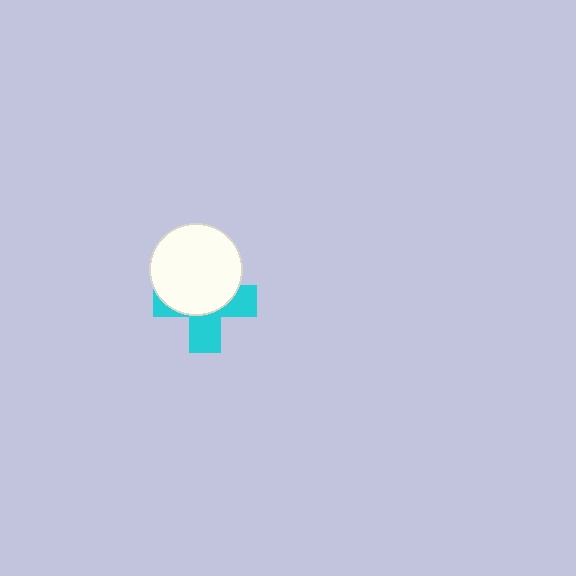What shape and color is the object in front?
The object in front is a white circle.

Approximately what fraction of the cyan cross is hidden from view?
Roughly 55% of the cyan cross is hidden behind the white circle.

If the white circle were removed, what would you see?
You would see the complete cyan cross.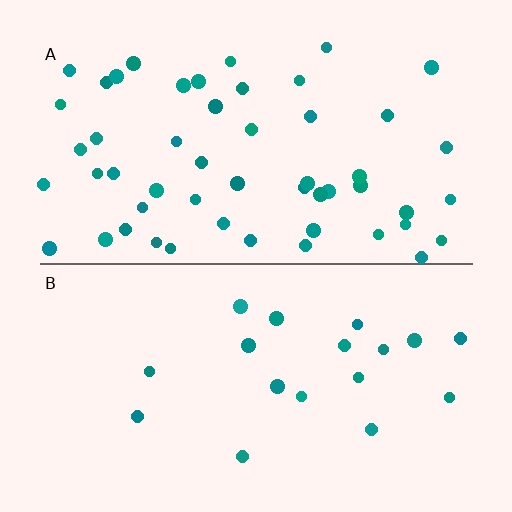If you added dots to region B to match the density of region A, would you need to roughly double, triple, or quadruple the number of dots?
Approximately triple.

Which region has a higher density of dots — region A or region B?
A (the top).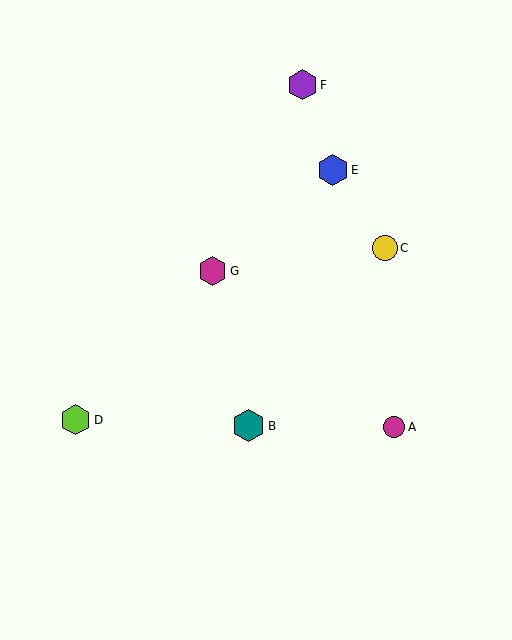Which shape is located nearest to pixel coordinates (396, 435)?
The magenta circle (labeled A) at (394, 427) is nearest to that location.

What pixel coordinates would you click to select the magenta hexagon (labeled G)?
Click at (213, 271) to select the magenta hexagon G.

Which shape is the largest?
The teal hexagon (labeled B) is the largest.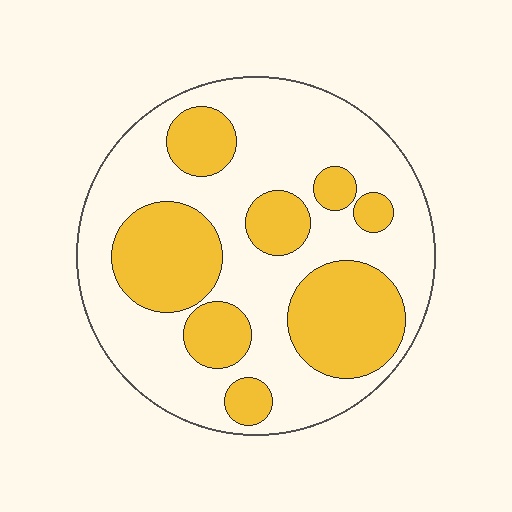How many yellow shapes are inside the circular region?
8.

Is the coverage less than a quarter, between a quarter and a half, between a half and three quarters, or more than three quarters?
Between a quarter and a half.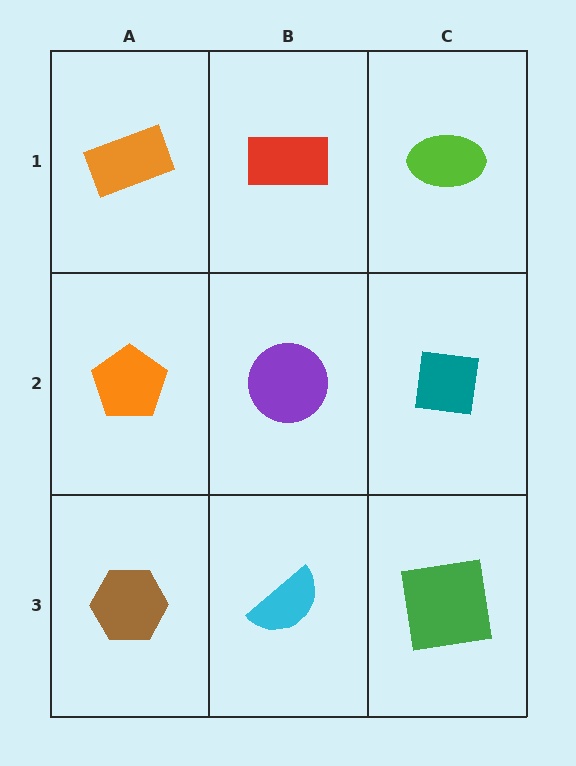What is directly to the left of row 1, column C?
A red rectangle.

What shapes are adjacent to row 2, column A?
An orange rectangle (row 1, column A), a brown hexagon (row 3, column A), a purple circle (row 2, column B).